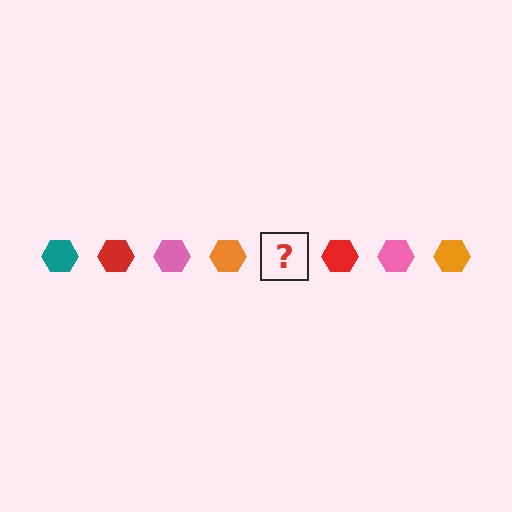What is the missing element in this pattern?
The missing element is a teal hexagon.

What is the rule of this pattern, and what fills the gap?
The rule is that the pattern cycles through teal, red, pink, orange hexagons. The gap should be filled with a teal hexagon.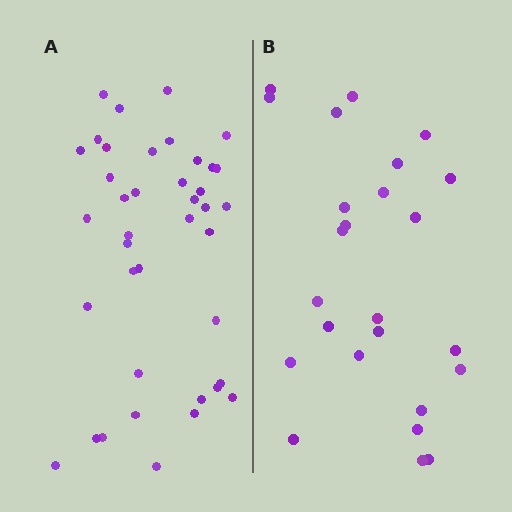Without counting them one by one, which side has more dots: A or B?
Region A (the left region) has more dots.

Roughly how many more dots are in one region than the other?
Region A has approximately 15 more dots than region B.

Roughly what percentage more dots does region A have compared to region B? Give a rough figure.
About 60% more.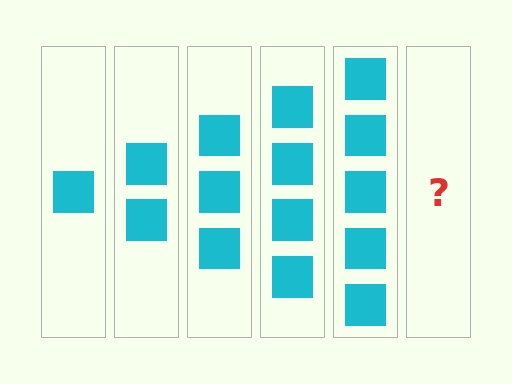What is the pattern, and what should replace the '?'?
The pattern is that each step adds one more square. The '?' should be 6 squares.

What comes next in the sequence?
The next element should be 6 squares.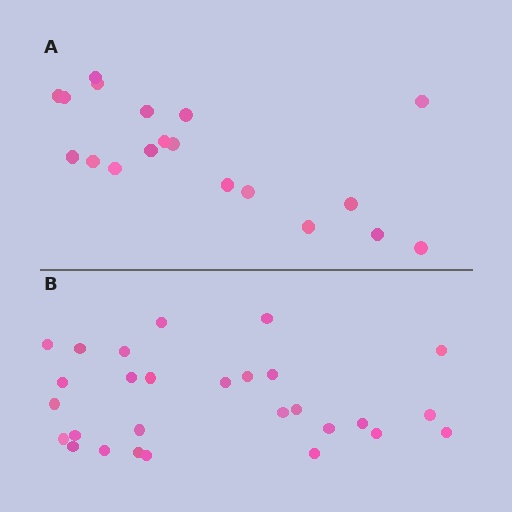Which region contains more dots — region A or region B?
Region B (the bottom region) has more dots.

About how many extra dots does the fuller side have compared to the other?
Region B has roughly 8 or so more dots than region A.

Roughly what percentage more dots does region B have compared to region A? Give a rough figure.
About 45% more.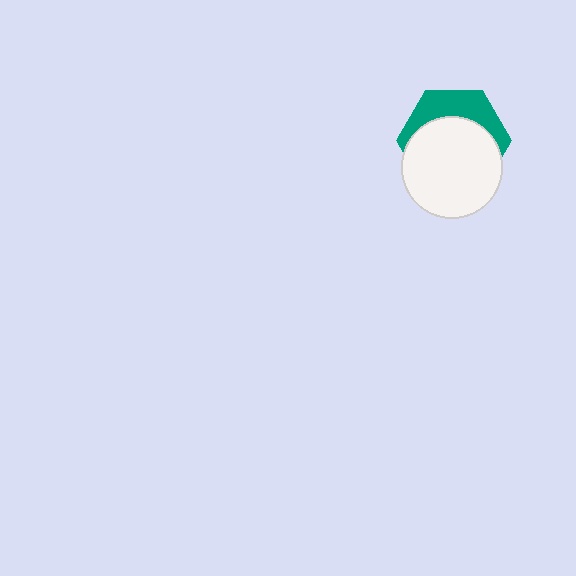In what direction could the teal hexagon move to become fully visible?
The teal hexagon could move up. That would shift it out from behind the white circle entirely.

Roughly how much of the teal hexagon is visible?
A small part of it is visible (roughly 35%).